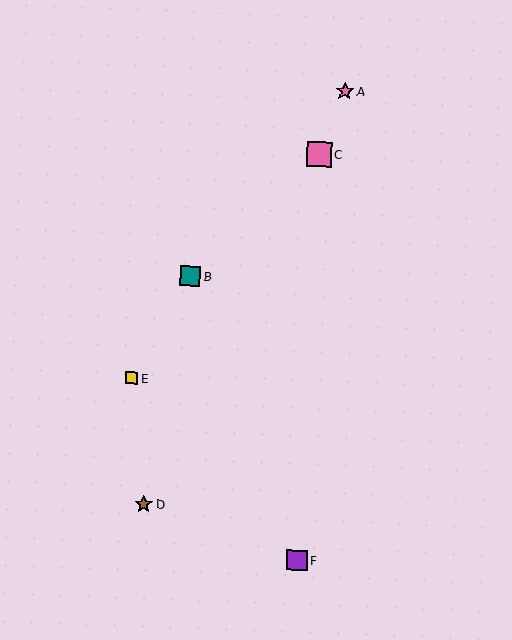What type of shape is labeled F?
Shape F is a purple square.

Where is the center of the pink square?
The center of the pink square is at (319, 154).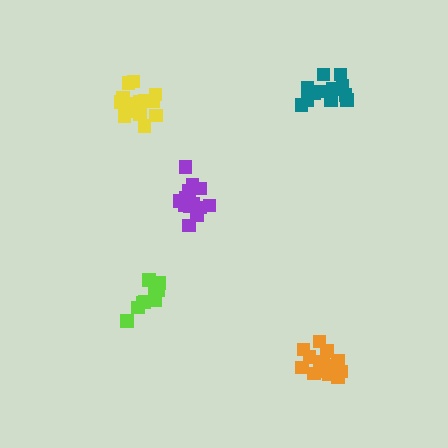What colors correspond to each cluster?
The clusters are colored: yellow, lime, purple, teal, orange.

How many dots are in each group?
Group 1: 15 dots, Group 2: 10 dots, Group 3: 16 dots, Group 4: 12 dots, Group 5: 15 dots (68 total).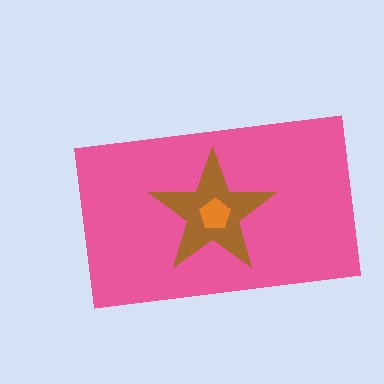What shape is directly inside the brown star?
The orange pentagon.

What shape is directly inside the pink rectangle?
The brown star.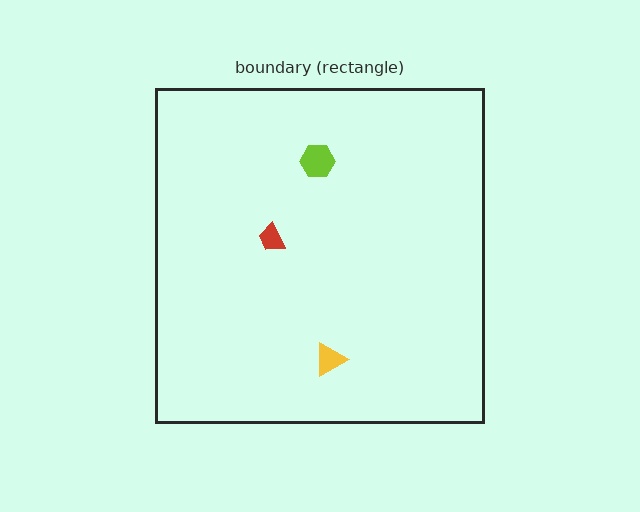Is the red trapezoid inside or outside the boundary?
Inside.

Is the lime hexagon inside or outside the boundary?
Inside.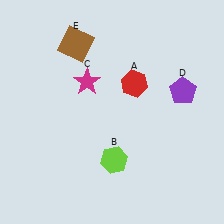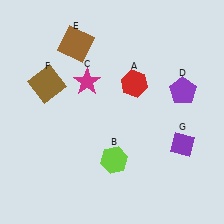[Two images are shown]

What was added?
A brown square (F), a purple diamond (G) were added in Image 2.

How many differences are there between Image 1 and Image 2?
There are 2 differences between the two images.